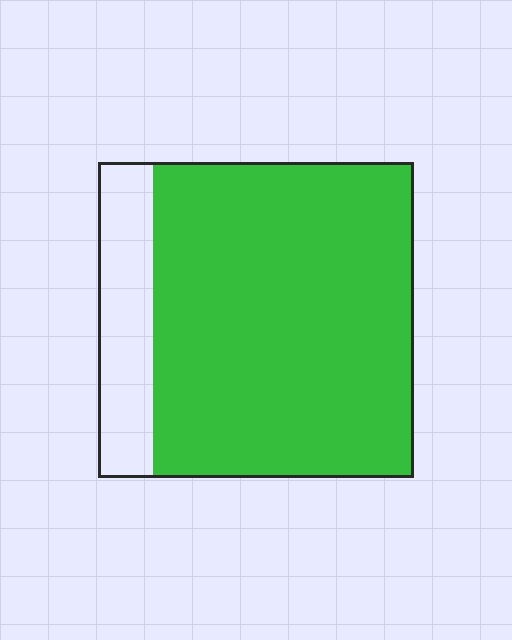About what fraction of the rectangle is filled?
About five sixths (5/6).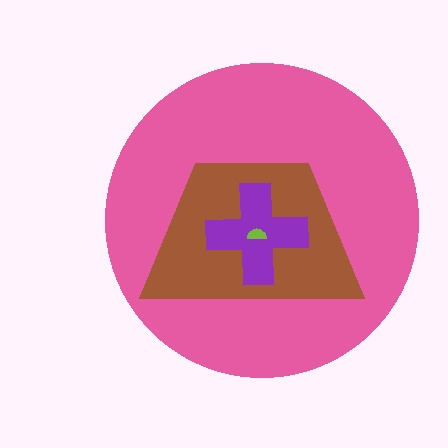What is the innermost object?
The lime semicircle.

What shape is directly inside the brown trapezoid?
The purple cross.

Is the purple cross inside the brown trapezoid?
Yes.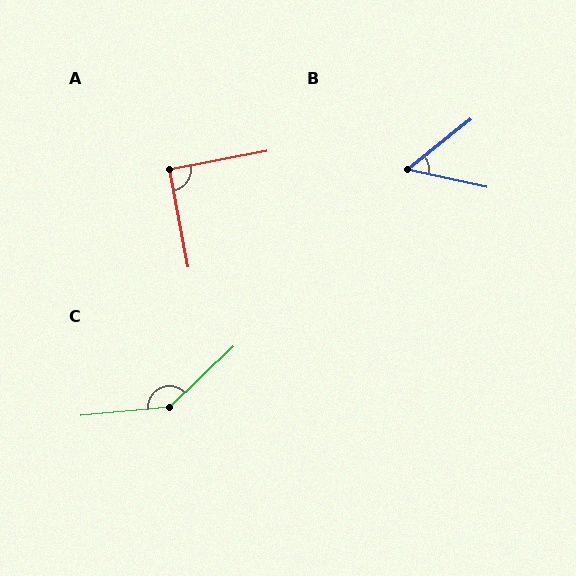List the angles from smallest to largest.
B (50°), A (90°), C (142°).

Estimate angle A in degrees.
Approximately 90 degrees.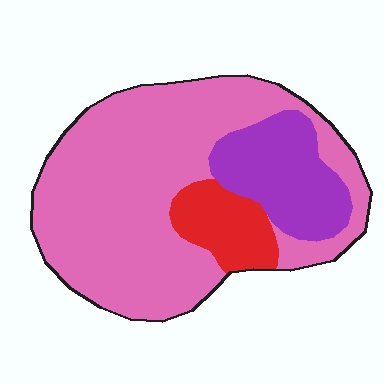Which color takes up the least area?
Red, at roughly 10%.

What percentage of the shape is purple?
Purple covers around 20% of the shape.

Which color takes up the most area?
Pink, at roughly 70%.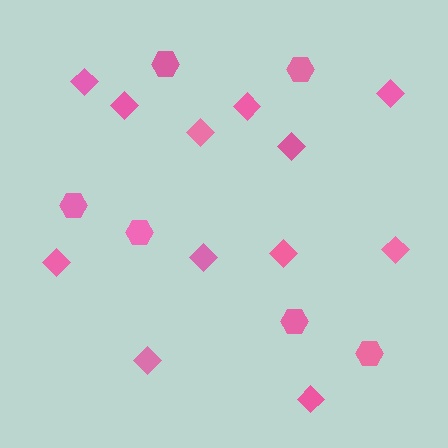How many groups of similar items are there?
There are 2 groups: one group of hexagons (6) and one group of diamonds (12).